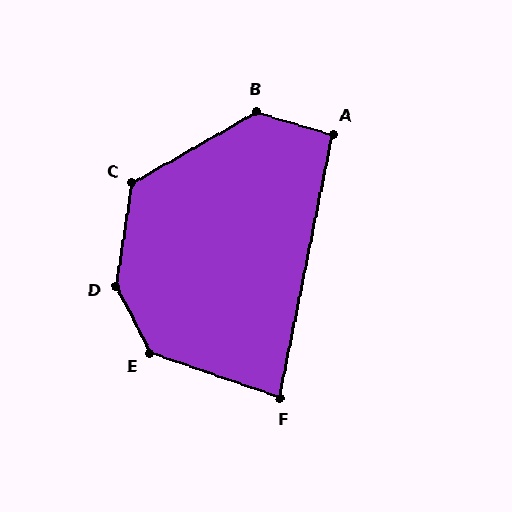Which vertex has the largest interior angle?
D, at approximately 144 degrees.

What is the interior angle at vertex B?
Approximately 134 degrees (obtuse).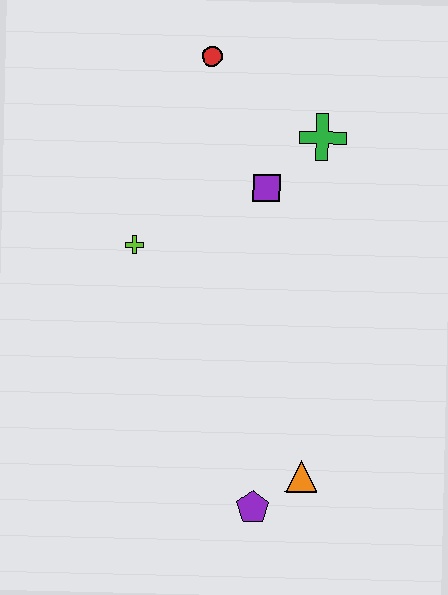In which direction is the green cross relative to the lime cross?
The green cross is to the right of the lime cross.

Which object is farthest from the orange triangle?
The red circle is farthest from the orange triangle.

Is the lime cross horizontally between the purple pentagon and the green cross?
No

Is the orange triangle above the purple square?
No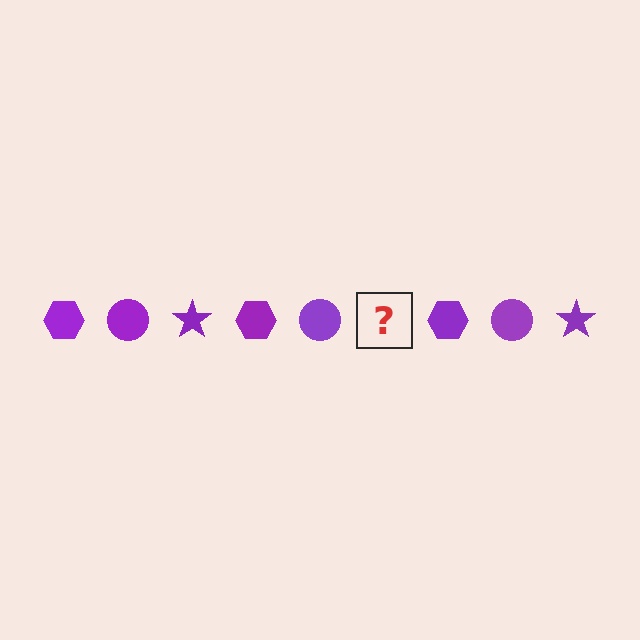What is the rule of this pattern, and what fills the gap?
The rule is that the pattern cycles through hexagon, circle, star shapes in purple. The gap should be filled with a purple star.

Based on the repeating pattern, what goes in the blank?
The blank should be a purple star.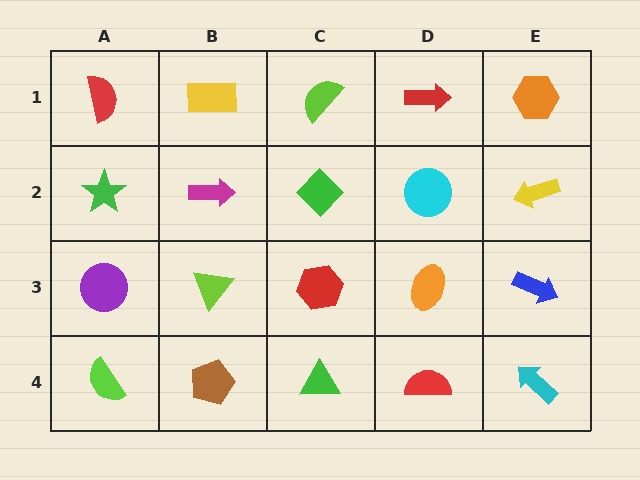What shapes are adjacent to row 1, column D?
A cyan circle (row 2, column D), a lime semicircle (row 1, column C), an orange hexagon (row 1, column E).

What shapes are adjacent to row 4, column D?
An orange ellipse (row 3, column D), a green triangle (row 4, column C), a cyan arrow (row 4, column E).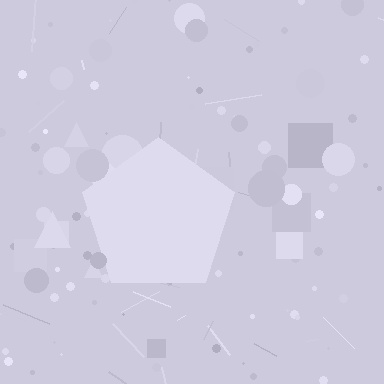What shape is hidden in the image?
A pentagon is hidden in the image.